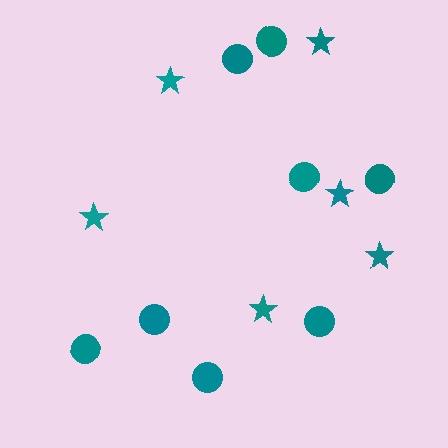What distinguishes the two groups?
There are 2 groups: one group of circles (8) and one group of stars (6).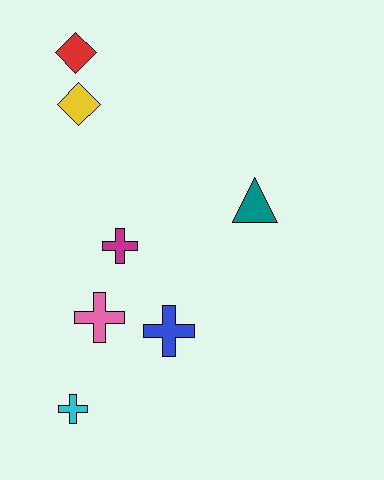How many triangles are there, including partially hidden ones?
There is 1 triangle.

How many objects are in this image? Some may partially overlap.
There are 7 objects.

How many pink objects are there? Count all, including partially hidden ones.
There is 1 pink object.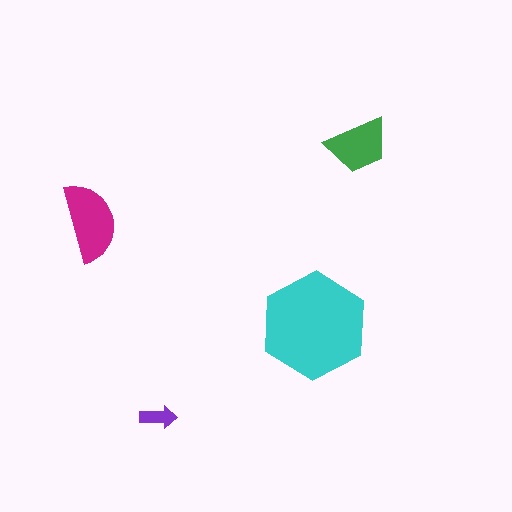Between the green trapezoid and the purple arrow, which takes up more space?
The green trapezoid.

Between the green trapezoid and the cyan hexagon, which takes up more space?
The cyan hexagon.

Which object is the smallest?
The purple arrow.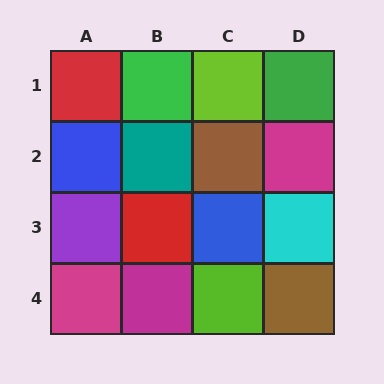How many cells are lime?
2 cells are lime.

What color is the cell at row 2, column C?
Brown.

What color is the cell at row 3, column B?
Red.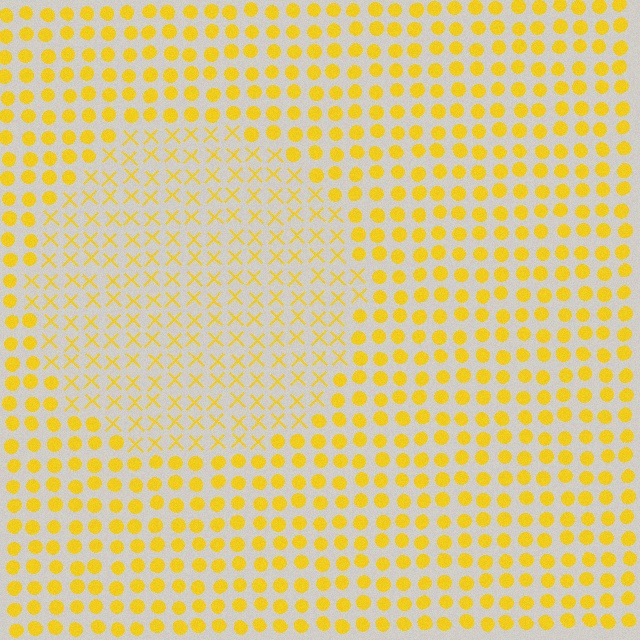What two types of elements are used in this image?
The image uses X marks inside the circle region and circles outside it.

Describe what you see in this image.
The image is filled with small yellow elements arranged in a uniform grid. A circle-shaped region contains X marks, while the surrounding area contains circles. The boundary is defined purely by the change in element shape.